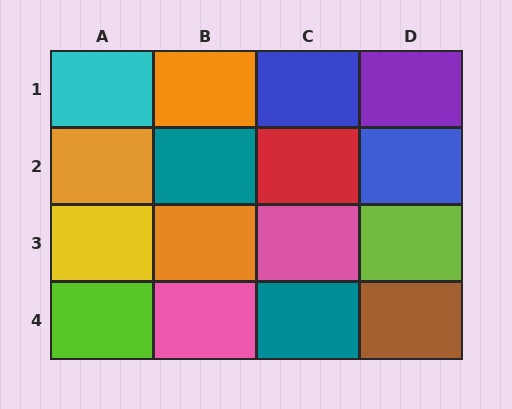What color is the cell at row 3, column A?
Yellow.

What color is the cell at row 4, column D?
Brown.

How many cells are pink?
2 cells are pink.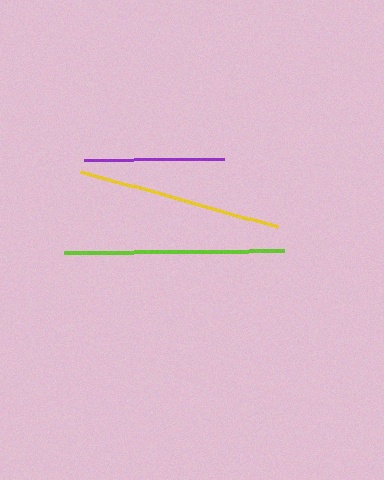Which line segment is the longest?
The lime line is the longest at approximately 221 pixels.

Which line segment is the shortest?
The purple line is the shortest at approximately 140 pixels.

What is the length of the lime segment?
The lime segment is approximately 221 pixels long.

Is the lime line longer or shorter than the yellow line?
The lime line is longer than the yellow line.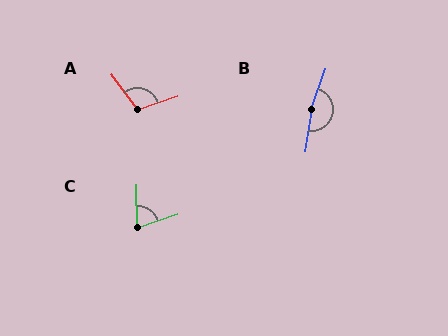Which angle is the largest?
B, at approximately 168 degrees.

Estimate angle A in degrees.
Approximately 108 degrees.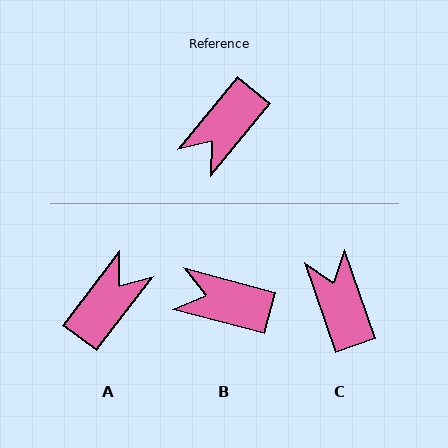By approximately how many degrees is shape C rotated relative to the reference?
Approximately 121 degrees clockwise.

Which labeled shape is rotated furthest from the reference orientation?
A, about 178 degrees away.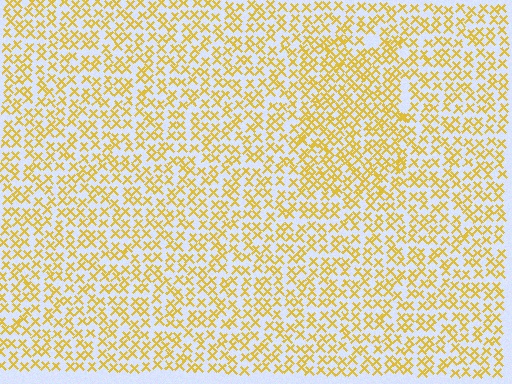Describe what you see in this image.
The image contains small yellow elements arranged at two different densities. A rectangle-shaped region is visible where the elements are more densely packed than the surrounding area.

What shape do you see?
I see a rectangle.